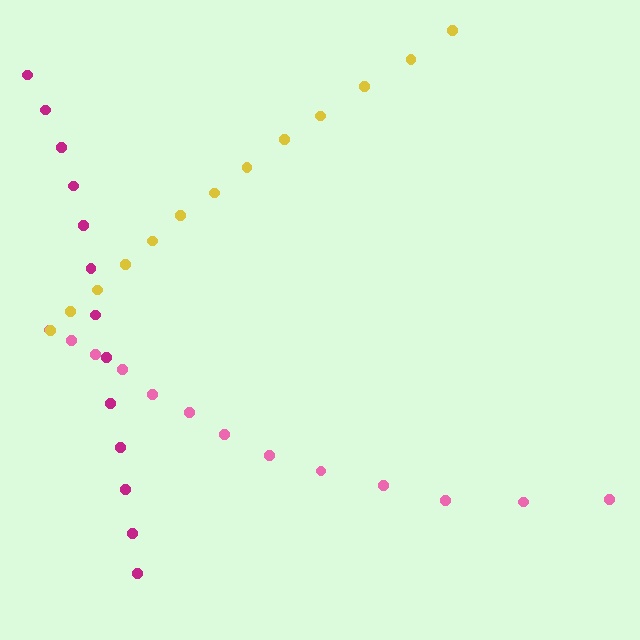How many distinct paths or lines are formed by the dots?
There are 3 distinct paths.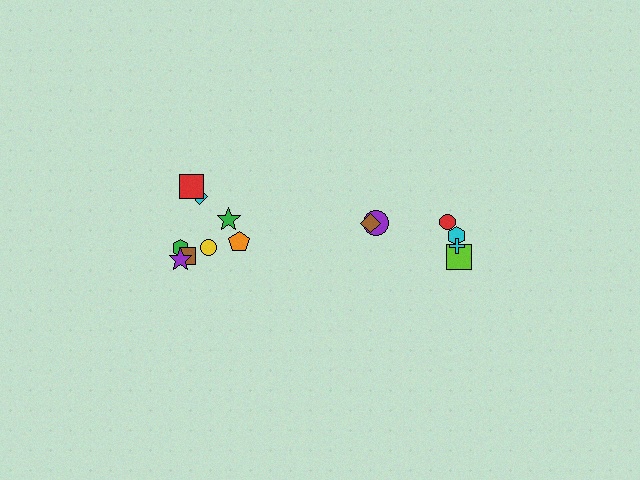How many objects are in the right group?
There are 6 objects.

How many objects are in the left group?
There are 8 objects.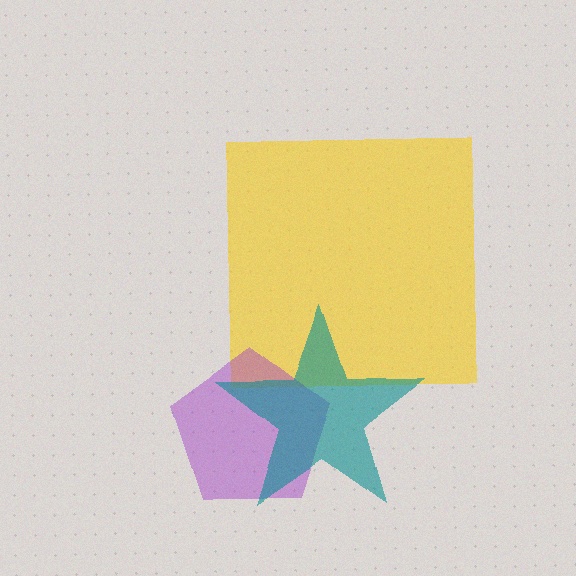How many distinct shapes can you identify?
There are 3 distinct shapes: a yellow square, a purple pentagon, a teal star.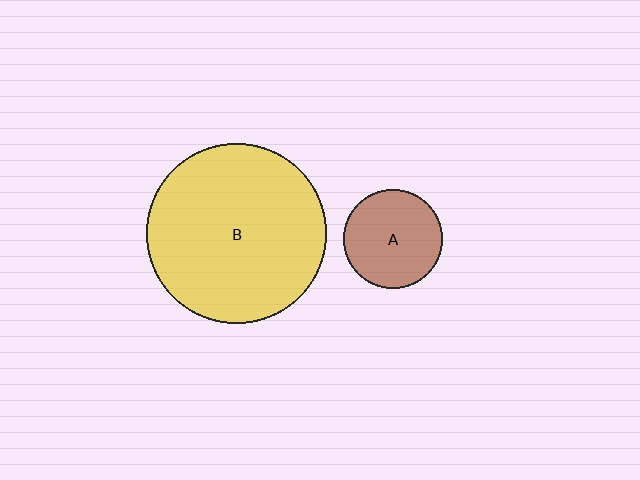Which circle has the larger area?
Circle B (yellow).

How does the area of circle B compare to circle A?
Approximately 3.4 times.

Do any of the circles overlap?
No, none of the circles overlap.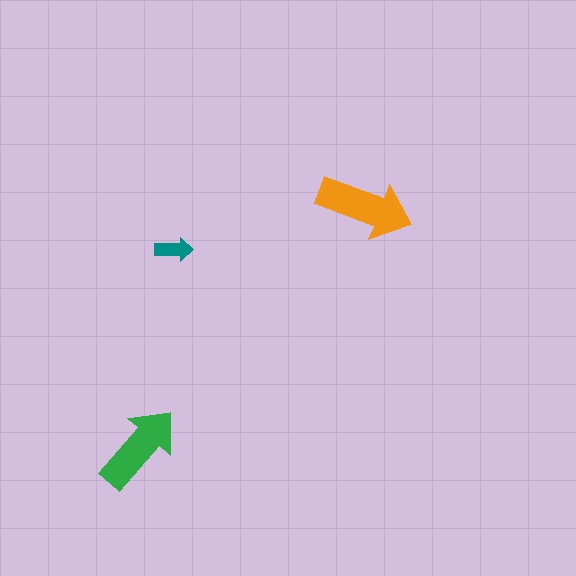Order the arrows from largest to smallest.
the orange one, the green one, the teal one.